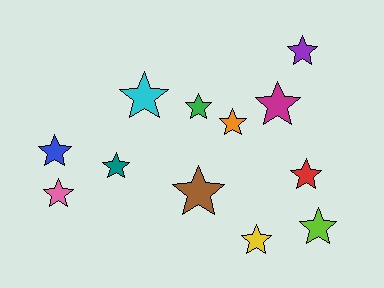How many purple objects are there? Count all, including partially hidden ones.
There is 1 purple object.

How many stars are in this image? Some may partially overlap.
There are 12 stars.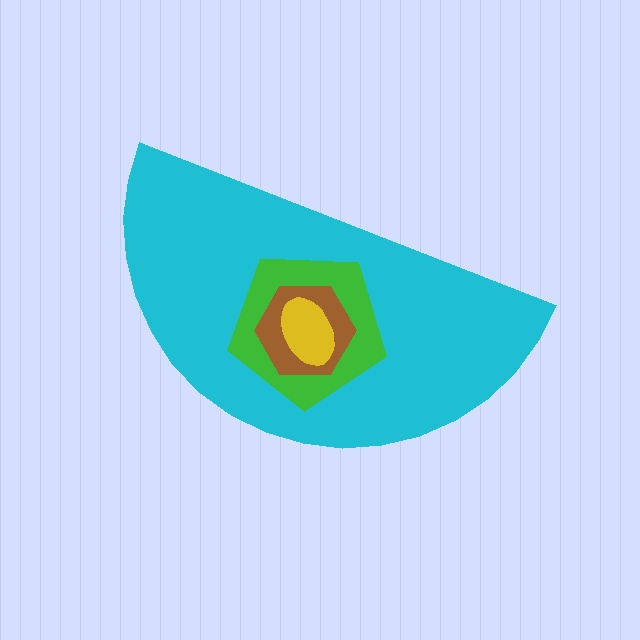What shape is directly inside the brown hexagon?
The yellow ellipse.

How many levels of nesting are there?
4.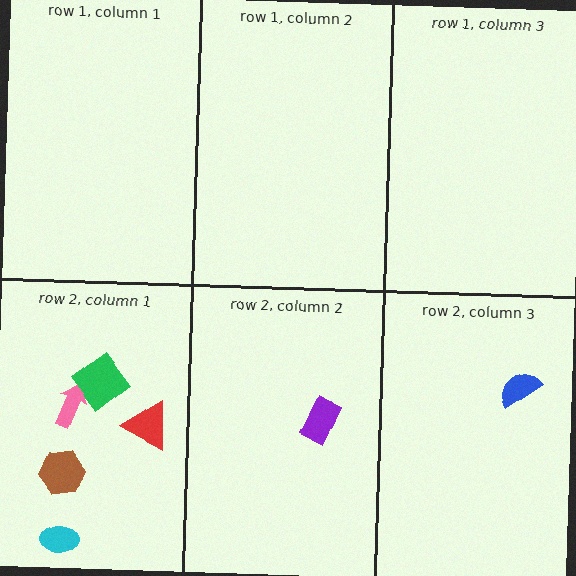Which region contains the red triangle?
The row 2, column 1 region.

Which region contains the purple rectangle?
The row 2, column 2 region.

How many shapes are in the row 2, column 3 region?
1.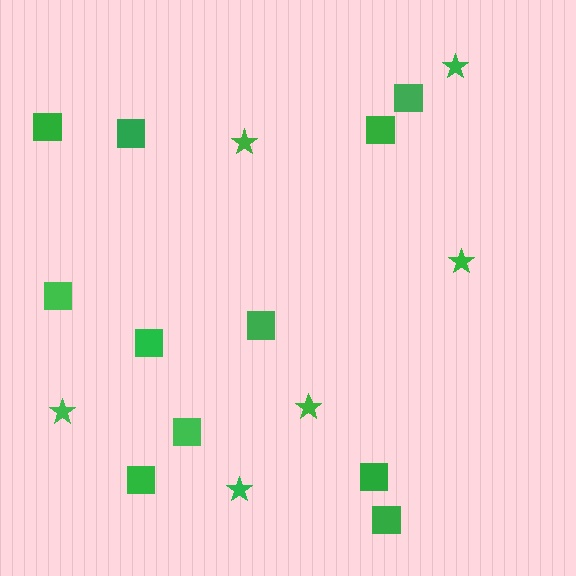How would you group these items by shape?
There are 2 groups: one group of stars (6) and one group of squares (11).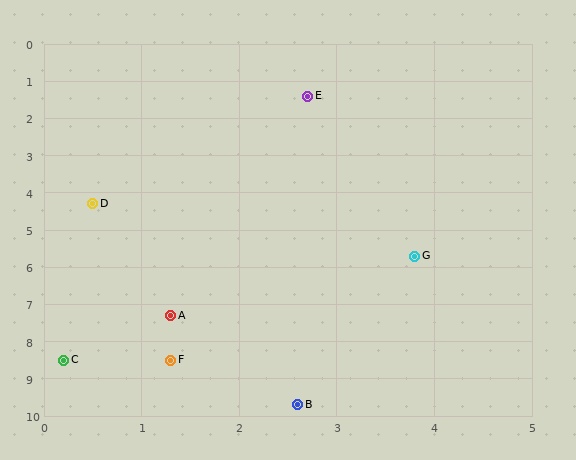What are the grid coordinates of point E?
Point E is at approximately (2.7, 1.4).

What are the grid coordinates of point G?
Point G is at approximately (3.8, 5.7).